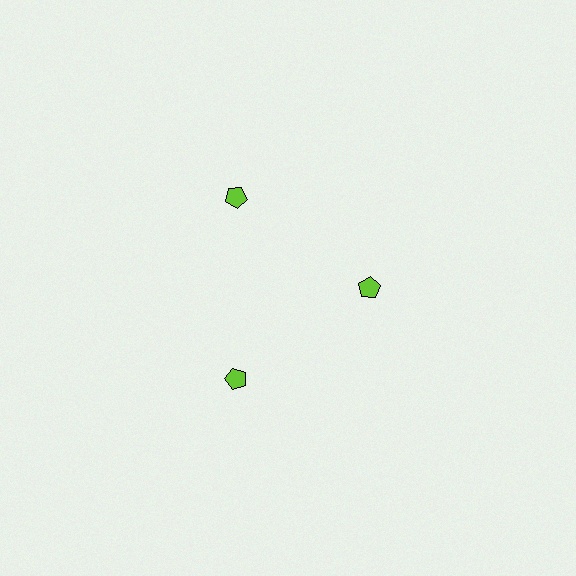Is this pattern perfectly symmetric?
No. The 3 lime pentagons are arranged in a ring, but one element near the 3 o'clock position is pulled inward toward the center, breaking the 3-fold rotational symmetry.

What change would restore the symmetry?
The symmetry would be restored by moving it outward, back onto the ring so that all 3 pentagons sit at equal angles and equal distance from the center.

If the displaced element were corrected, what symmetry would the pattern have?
It would have 3-fold rotational symmetry — the pattern would map onto itself every 120 degrees.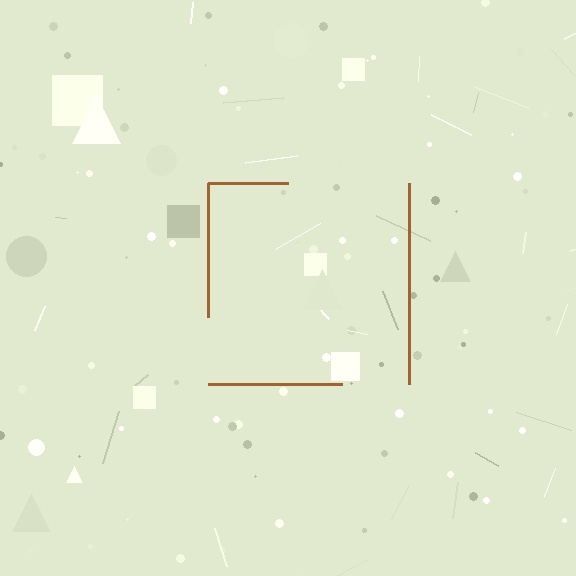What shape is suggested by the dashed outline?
The dashed outline suggests a square.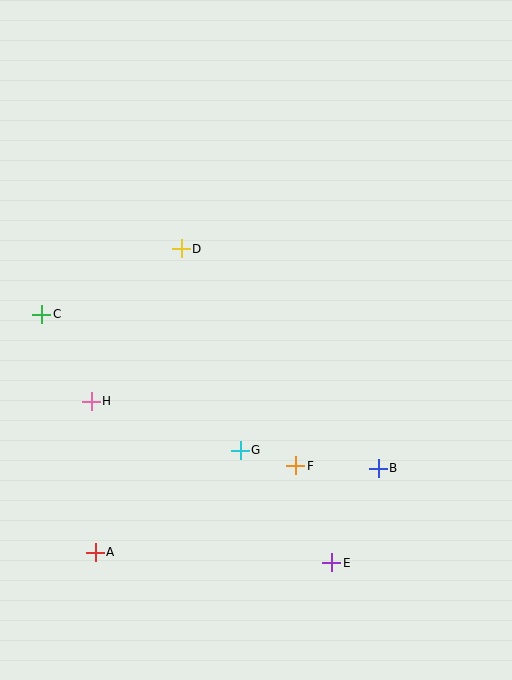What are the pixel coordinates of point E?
Point E is at (332, 563).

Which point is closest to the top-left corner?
Point D is closest to the top-left corner.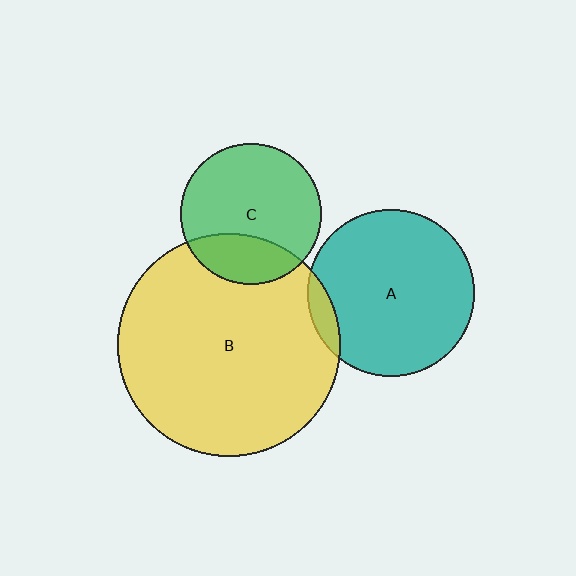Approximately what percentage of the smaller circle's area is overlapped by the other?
Approximately 25%.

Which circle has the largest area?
Circle B (yellow).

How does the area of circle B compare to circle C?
Approximately 2.5 times.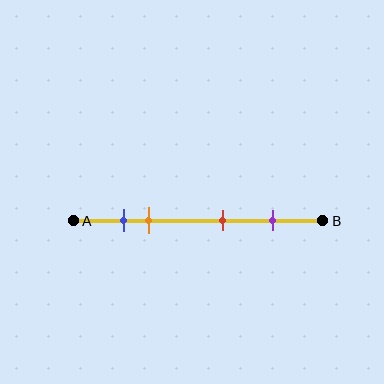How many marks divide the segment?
There are 4 marks dividing the segment.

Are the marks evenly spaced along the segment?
No, the marks are not evenly spaced.